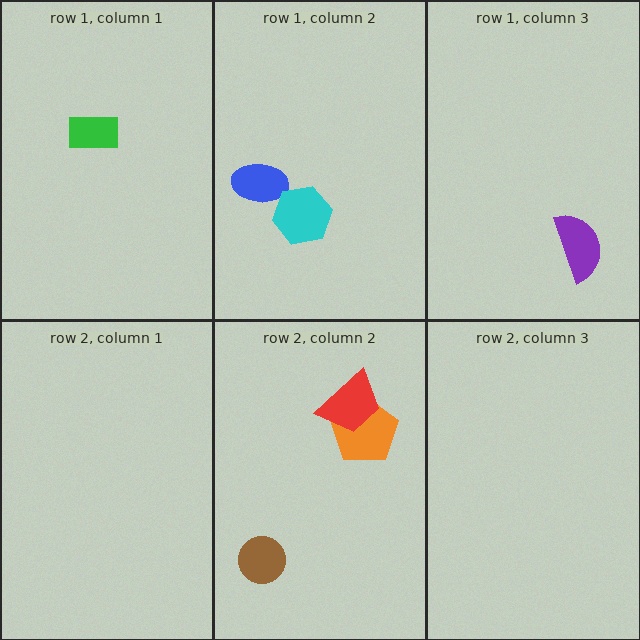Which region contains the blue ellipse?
The row 1, column 2 region.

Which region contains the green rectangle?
The row 1, column 1 region.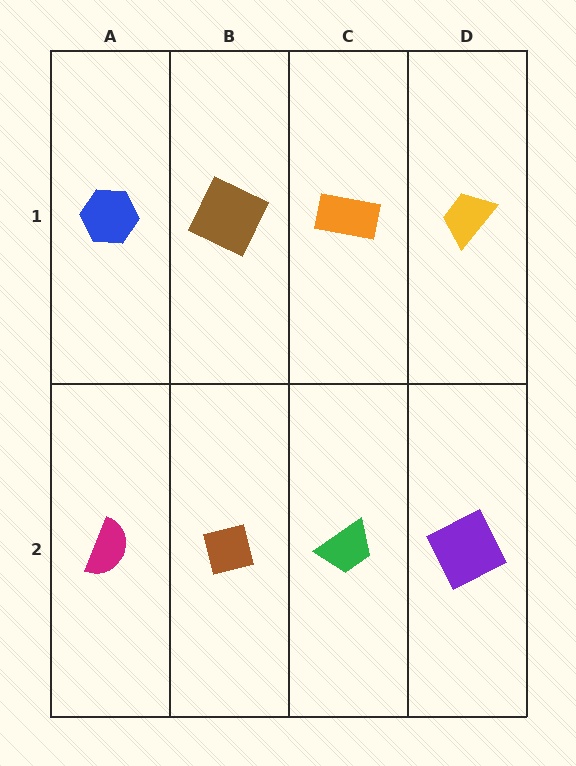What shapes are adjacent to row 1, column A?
A magenta semicircle (row 2, column A), a brown square (row 1, column B).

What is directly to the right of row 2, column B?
A green trapezoid.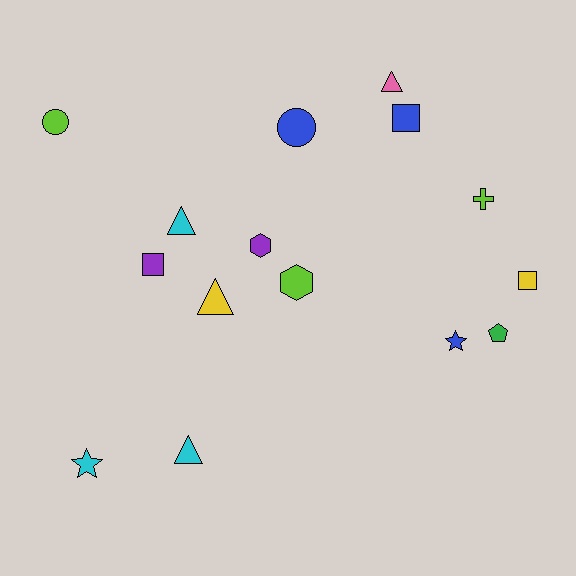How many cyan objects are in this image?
There are 3 cyan objects.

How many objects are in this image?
There are 15 objects.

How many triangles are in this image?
There are 4 triangles.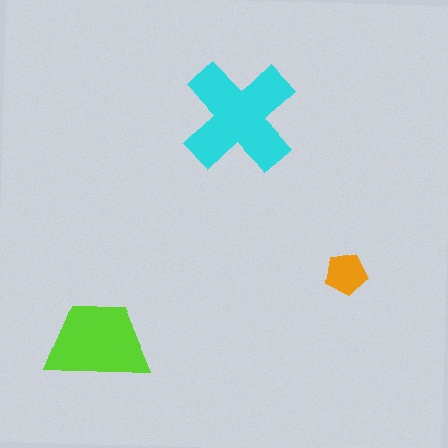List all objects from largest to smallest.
The cyan cross, the lime trapezoid, the orange pentagon.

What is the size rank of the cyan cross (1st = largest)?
1st.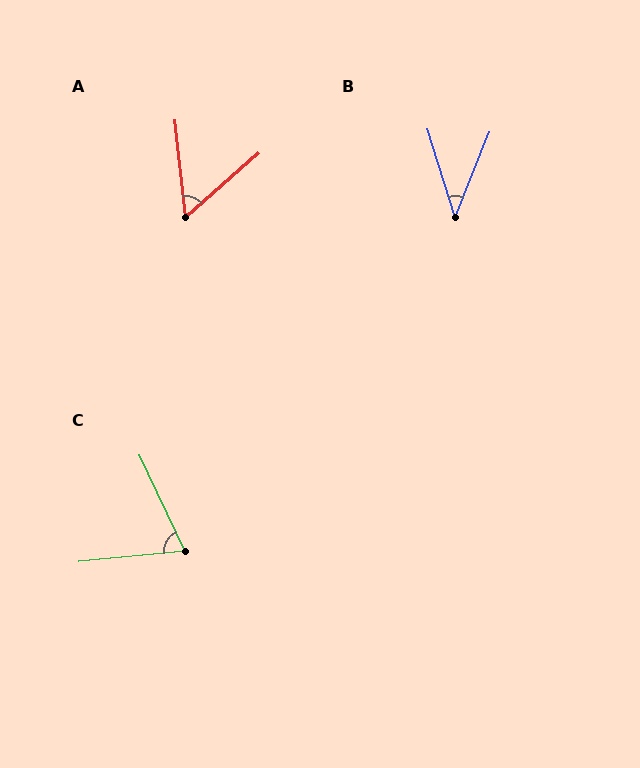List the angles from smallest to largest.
B (39°), A (55°), C (70°).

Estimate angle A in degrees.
Approximately 55 degrees.